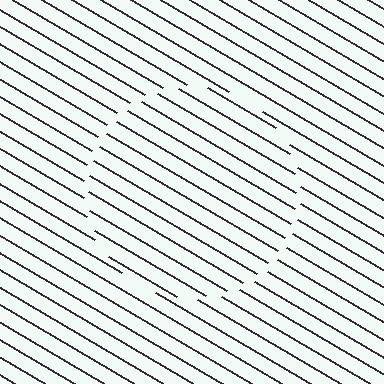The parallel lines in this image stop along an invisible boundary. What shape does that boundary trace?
An illusory circle. The interior of the shape contains the same grating, shifted by half a period — the contour is defined by the phase discontinuity where line-ends from the inner and outer gratings abut.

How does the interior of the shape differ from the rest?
The interior of the shape contains the same grating, shifted by half a period — the contour is defined by the phase discontinuity where line-ends from the inner and outer gratings abut.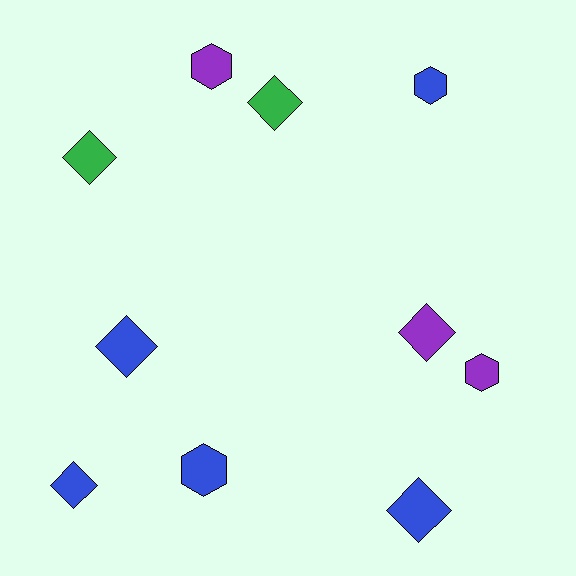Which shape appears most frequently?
Diamond, with 6 objects.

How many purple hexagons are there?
There are 2 purple hexagons.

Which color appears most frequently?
Blue, with 5 objects.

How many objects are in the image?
There are 10 objects.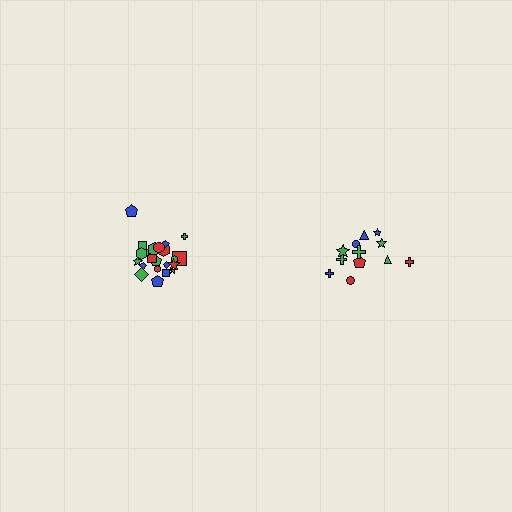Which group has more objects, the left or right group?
The left group.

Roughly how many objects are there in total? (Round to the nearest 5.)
Roughly 35 objects in total.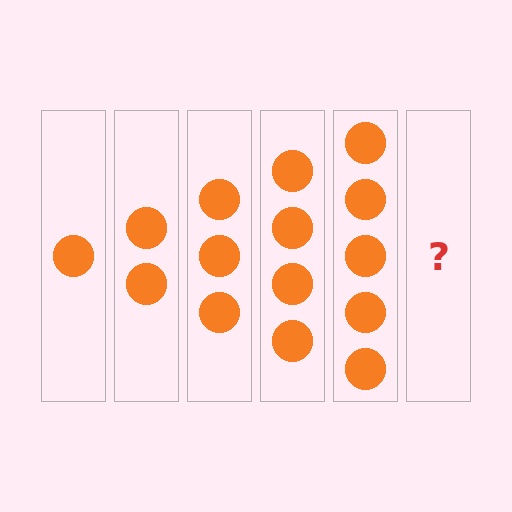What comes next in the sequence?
The next element should be 6 circles.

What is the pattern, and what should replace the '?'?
The pattern is that each step adds one more circle. The '?' should be 6 circles.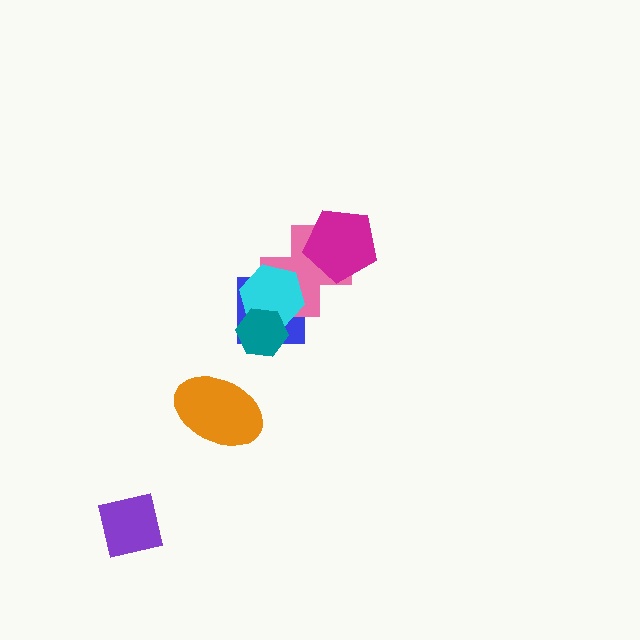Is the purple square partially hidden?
No, no other shape covers it.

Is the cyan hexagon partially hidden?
Yes, it is partially covered by another shape.